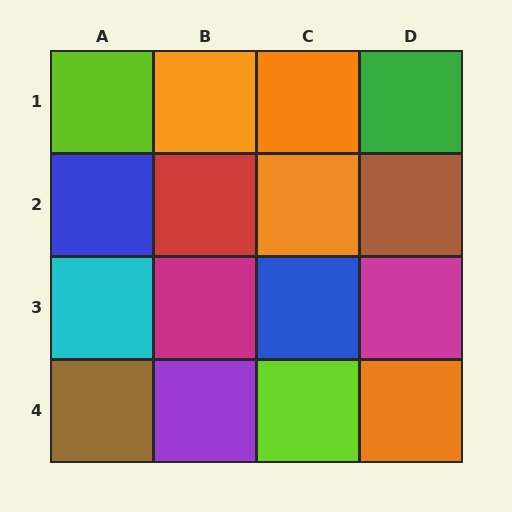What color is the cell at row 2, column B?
Red.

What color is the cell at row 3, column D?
Magenta.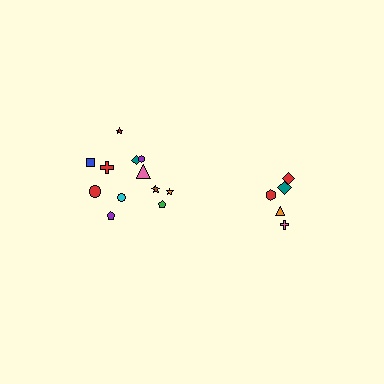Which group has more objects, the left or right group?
The left group.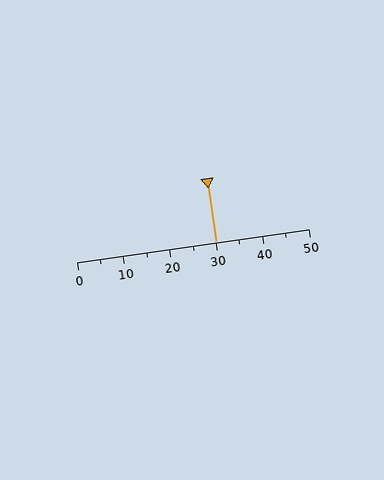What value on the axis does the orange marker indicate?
The marker indicates approximately 30.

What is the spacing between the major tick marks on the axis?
The major ticks are spaced 10 apart.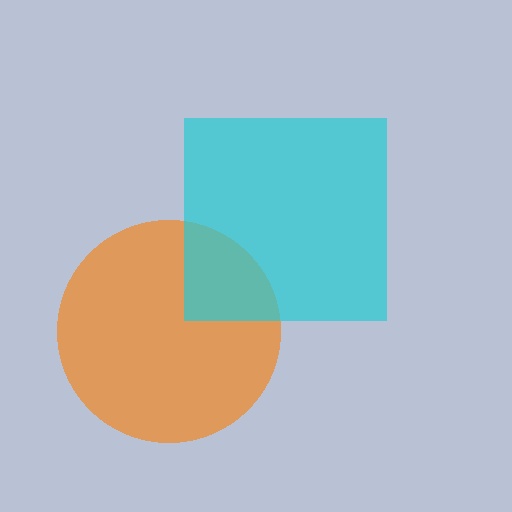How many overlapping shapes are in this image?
There are 2 overlapping shapes in the image.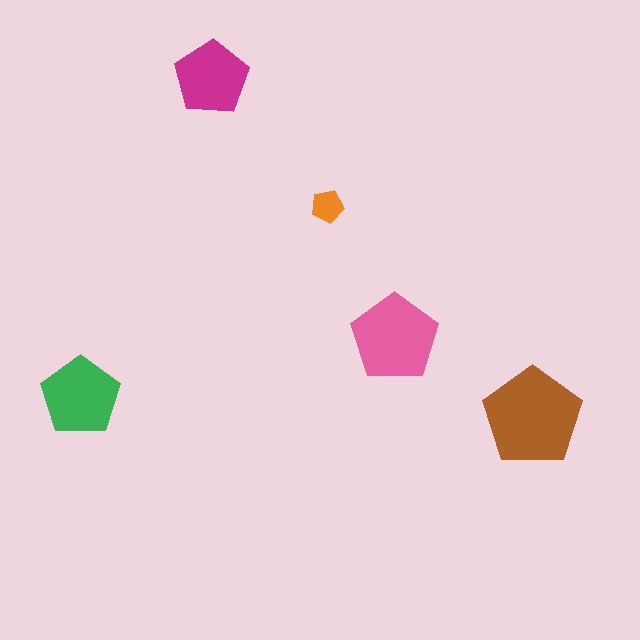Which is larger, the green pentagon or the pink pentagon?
The pink one.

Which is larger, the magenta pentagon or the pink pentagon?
The pink one.